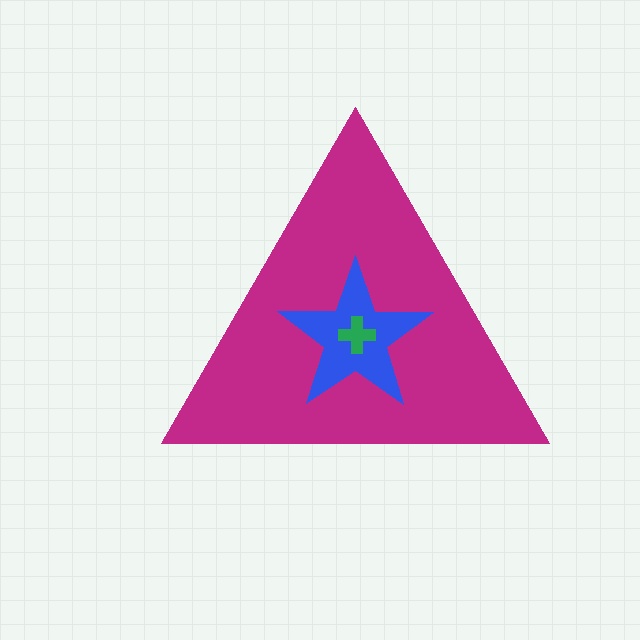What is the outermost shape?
The magenta triangle.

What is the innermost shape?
The green cross.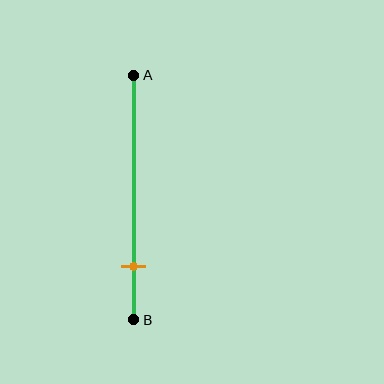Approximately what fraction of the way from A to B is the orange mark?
The orange mark is approximately 80% of the way from A to B.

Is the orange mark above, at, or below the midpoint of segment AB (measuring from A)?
The orange mark is below the midpoint of segment AB.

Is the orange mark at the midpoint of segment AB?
No, the mark is at about 80% from A, not at the 50% midpoint.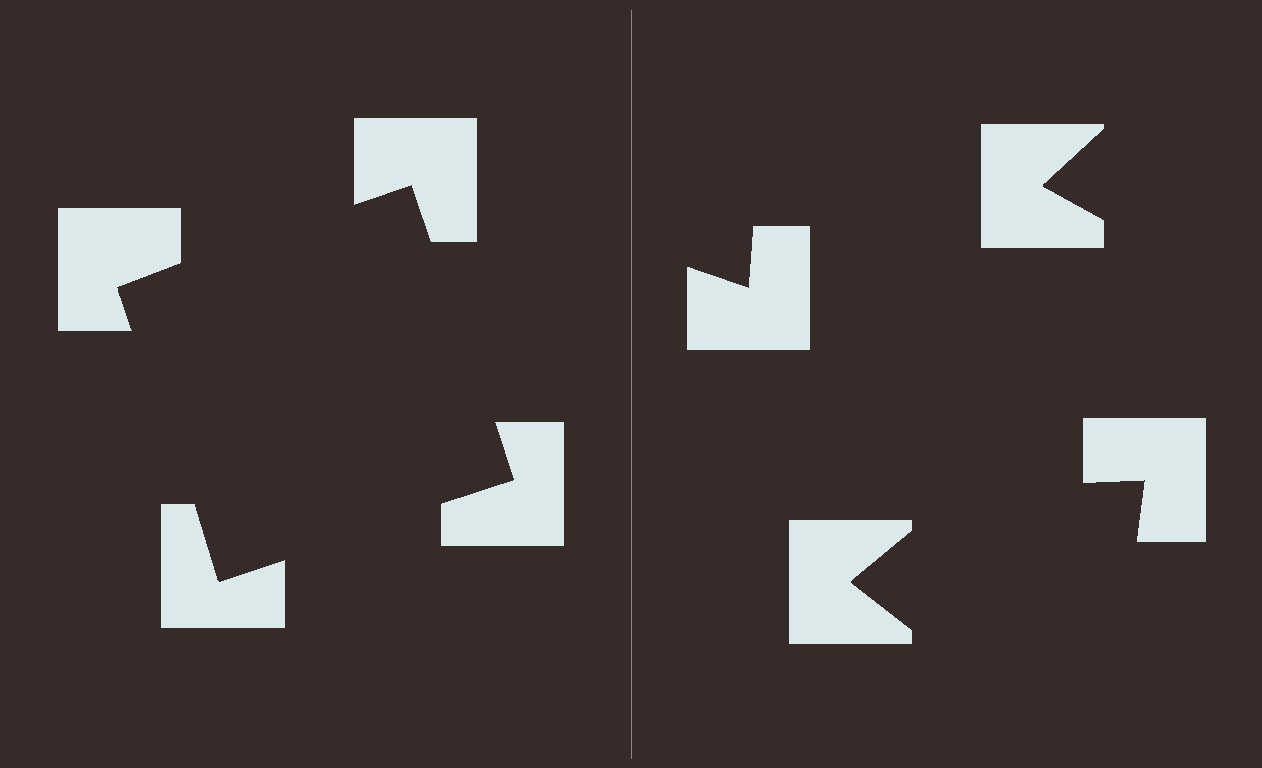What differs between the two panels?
The notched squares are positioned identically on both sides; only the wedge orientations differ. On the left they align to a square; on the right they are misaligned.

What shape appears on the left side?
An illusory square.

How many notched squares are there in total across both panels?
8 — 4 on each side.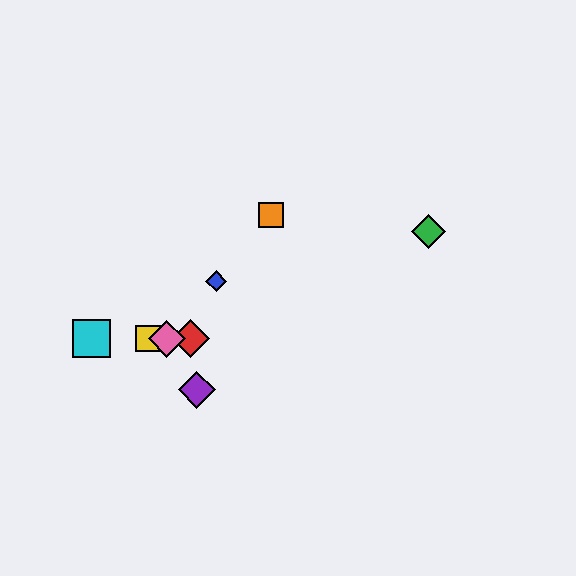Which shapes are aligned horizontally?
The red diamond, the yellow square, the cyan square, the pink diamond are aligned horizontally.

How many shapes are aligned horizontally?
4 shapes (the red diamond, the yellow square, the cyan square, the pink diamond) are aligned horizontally.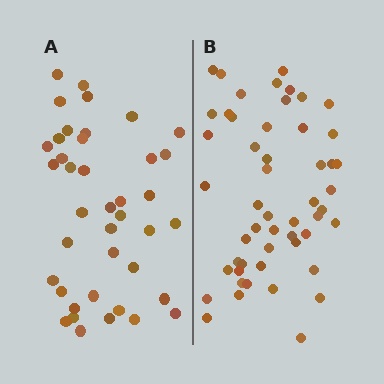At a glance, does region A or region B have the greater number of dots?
Region B (the right region) has more dots.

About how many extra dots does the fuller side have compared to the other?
Region B has roughly 12 or so more dots than region A.